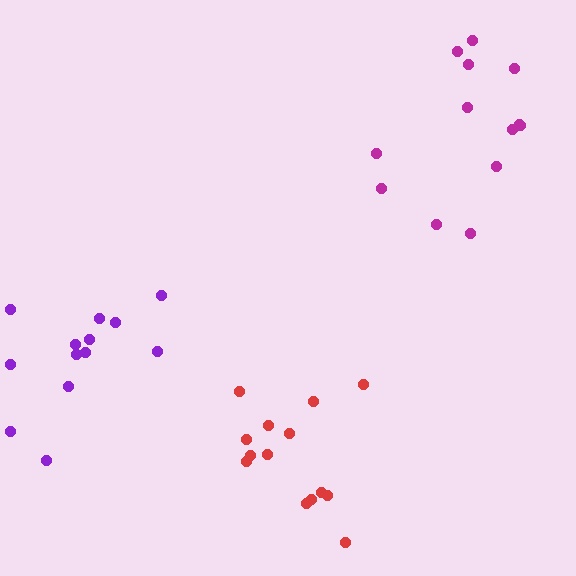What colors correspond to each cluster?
The clusters are colored: red, magenta, purple.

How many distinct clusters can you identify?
There are 3 distinct clusters.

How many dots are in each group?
Group 1: 14 dots, Group 2: 13 dots, Group 3: 13 dots (40 total).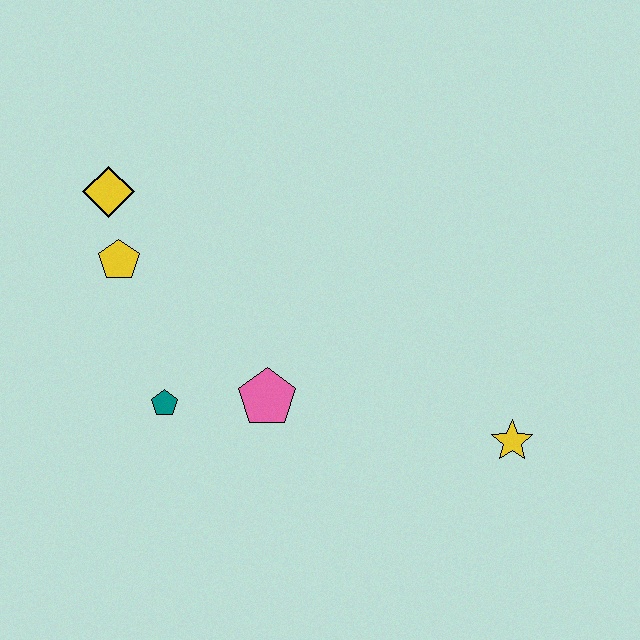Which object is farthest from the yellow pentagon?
The yellow star is farthest from the yellow pentagon.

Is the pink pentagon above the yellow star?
Yes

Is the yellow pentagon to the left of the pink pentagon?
Yes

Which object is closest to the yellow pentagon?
The yellow diamond is closest to the yellow pentagon.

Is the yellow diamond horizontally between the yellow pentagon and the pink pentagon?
No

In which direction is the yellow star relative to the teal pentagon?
The yellow star is to the right of the teal pentagon.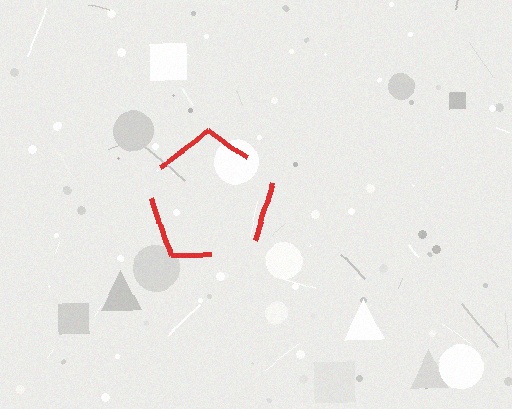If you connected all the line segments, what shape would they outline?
They would outline a pentagon.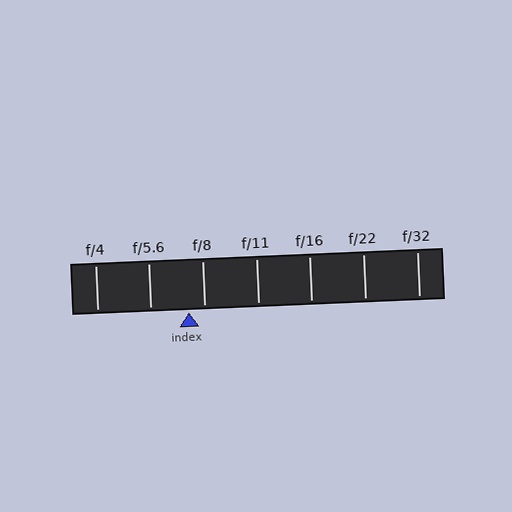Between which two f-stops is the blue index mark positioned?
The index mark is between f/5.6 and f/8.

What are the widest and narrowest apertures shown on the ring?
The widest aperture shown is f/4 and the narrowest is f/32.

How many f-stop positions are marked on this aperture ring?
There are 7 f-stop positions marked.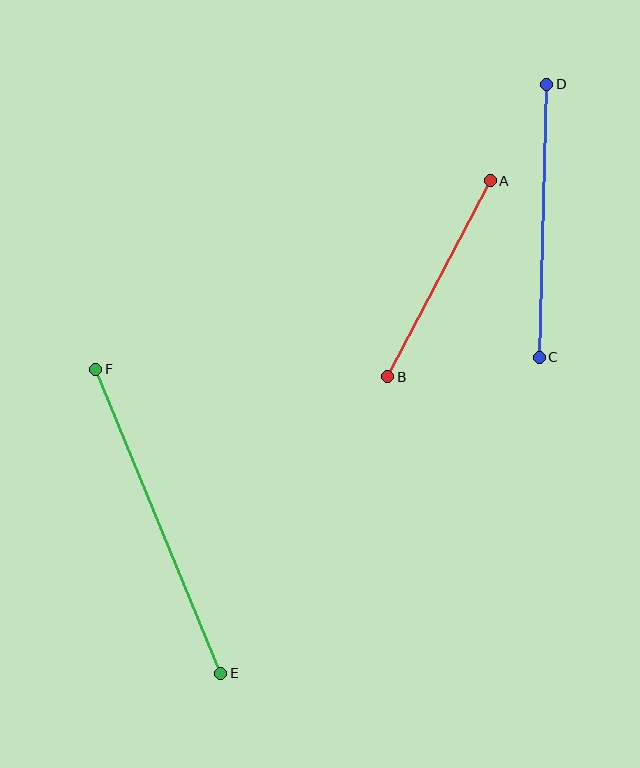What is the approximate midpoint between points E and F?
The midpoint is at approximately (158, 521) pixels.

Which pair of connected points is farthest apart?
Points E and F are farthest apart.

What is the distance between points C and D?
The distance is approximately 273 pixels.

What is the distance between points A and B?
The distance is approximately 221 pixels.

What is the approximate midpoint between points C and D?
The midpoint is at approximately (543, 221) pixels.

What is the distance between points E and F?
The distance is approximately 329 pixels.